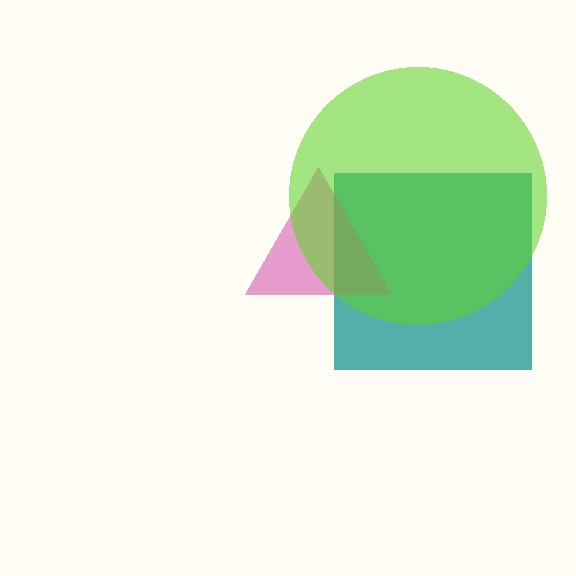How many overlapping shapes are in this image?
There are 3 overlapping shapes in the image.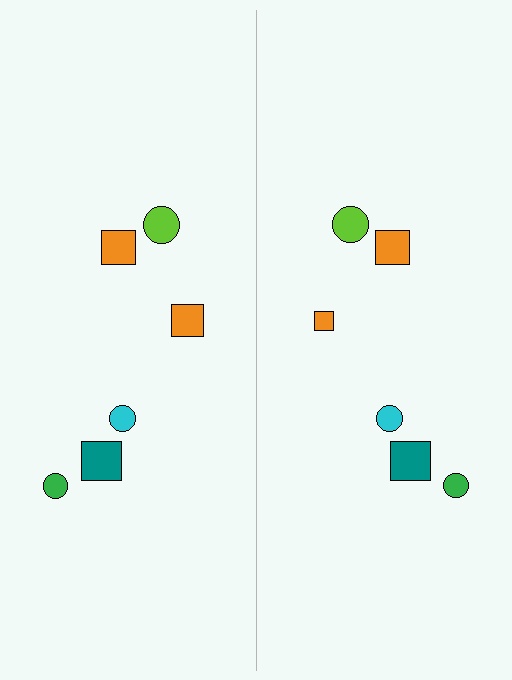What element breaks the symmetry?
The orange square on the right side has a different size than its mirror counterpart.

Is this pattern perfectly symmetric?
No, the pattern is not perfectly symmetric. The orange square on the right side has a different size than its mirror counterpart.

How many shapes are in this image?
There are 12 shapes in this image.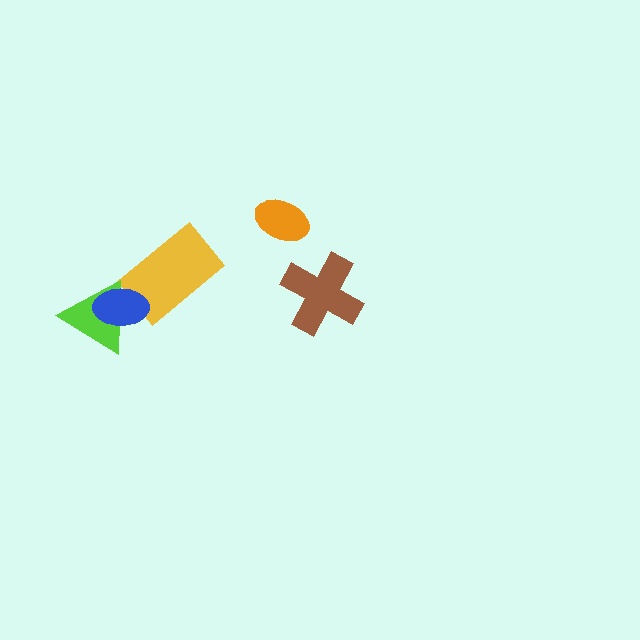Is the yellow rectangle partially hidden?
Yes, it is partially covered by another shape.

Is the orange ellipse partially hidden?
No, no other shape covers it.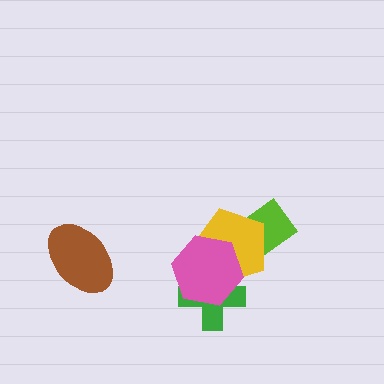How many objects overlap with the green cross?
2 objects overlap with the green cross.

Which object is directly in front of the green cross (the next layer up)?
The yellow pentagon is directly in front of the green cross.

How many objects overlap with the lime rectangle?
2 objects overlap with the lime rectangle.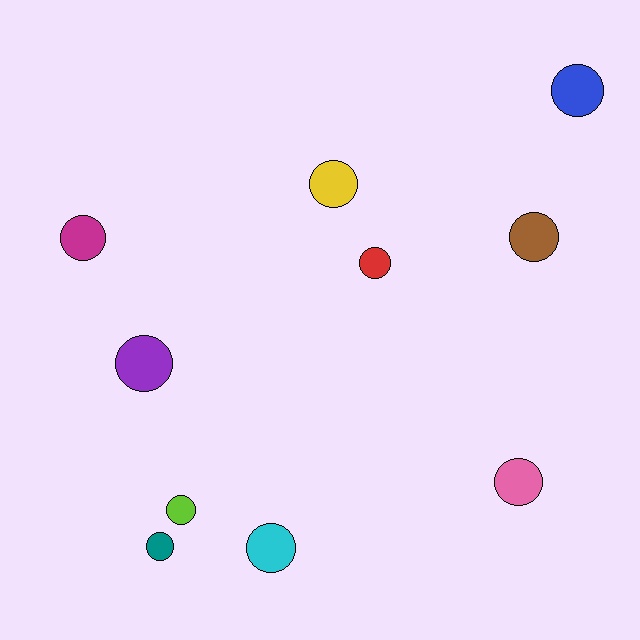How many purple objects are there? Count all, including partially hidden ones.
There is 1 purple object.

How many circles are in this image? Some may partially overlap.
There are 10 circles.